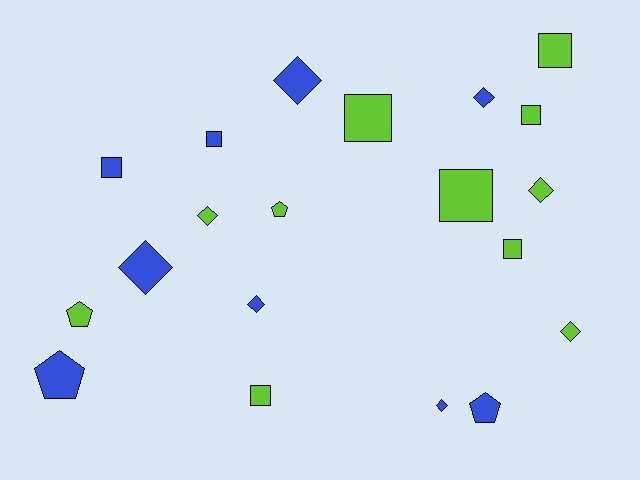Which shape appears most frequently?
Diamond, with 8 objects.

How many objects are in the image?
There are 20 objects.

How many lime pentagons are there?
There are 2 lime pentagons.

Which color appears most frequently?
Lime, with 11 objects.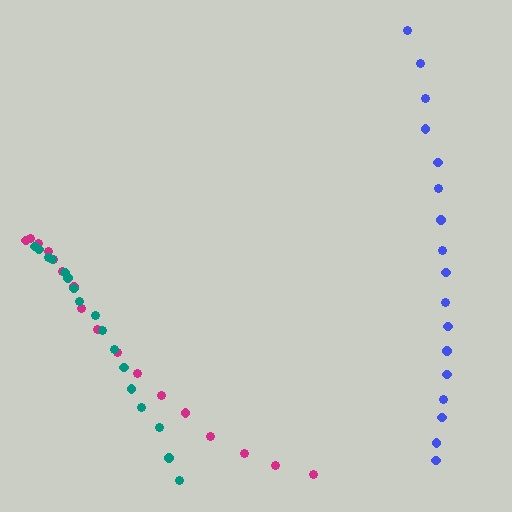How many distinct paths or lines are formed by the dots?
There are 3 distinct paths.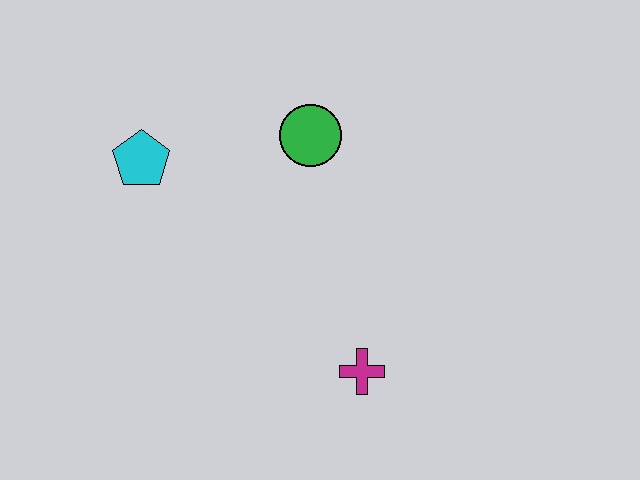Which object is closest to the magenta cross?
The green circle is closest to the magenta cross.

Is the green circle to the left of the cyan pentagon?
No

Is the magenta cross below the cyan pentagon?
Yes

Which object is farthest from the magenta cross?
The cyan pentagon is farthest from the magenta cross.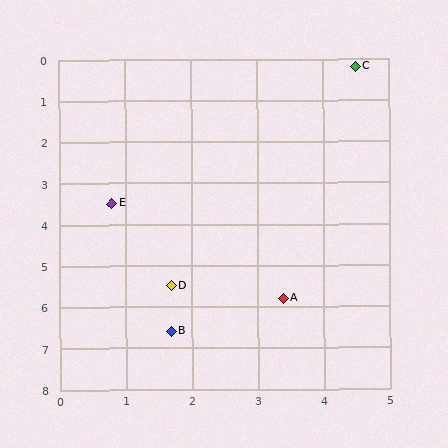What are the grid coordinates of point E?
Point E is at approximately (0.8, 3.5).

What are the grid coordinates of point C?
Point C is at approximately (4.5, 0.2).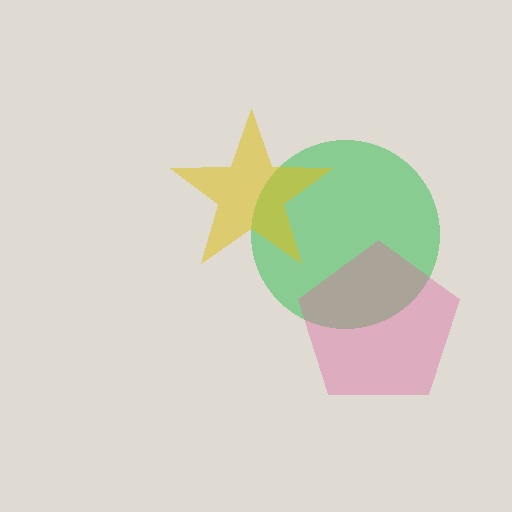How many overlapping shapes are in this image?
There are 3 overlapping shapes in the image.